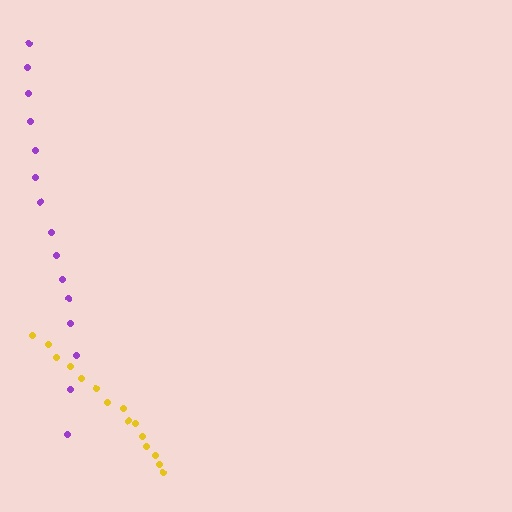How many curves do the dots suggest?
There are 2 distinct paths.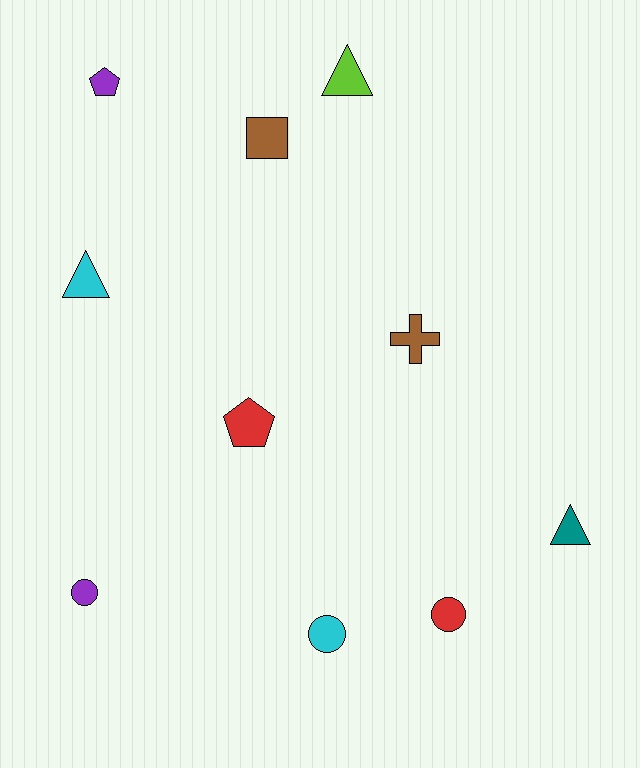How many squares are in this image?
There is 1 square.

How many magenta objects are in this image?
There are no magenta objects.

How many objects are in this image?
There are 10 objects.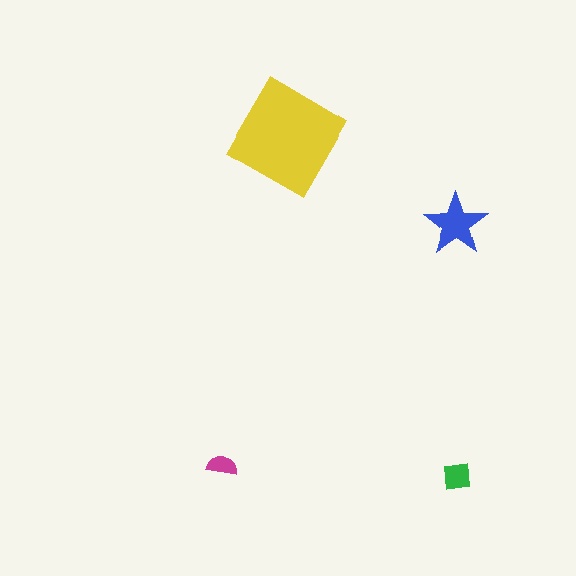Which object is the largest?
The yellow diamond.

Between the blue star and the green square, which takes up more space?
The blue star.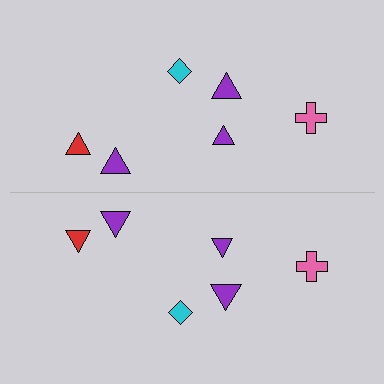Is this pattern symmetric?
Yes, this pattern has bilateral (reflection) symmetry.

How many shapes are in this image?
There are 12 shapes in this image.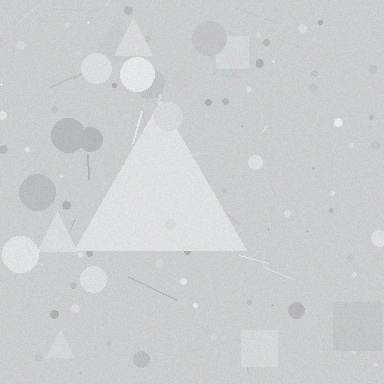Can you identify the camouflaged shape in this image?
The camouflaged shape is a triangle.